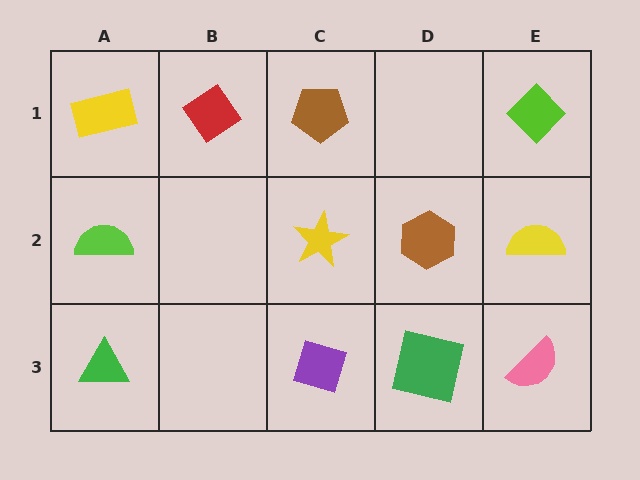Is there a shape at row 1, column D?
No, that cell is empty.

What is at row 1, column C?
A brown pentagon.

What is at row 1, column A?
A yellow rectangle.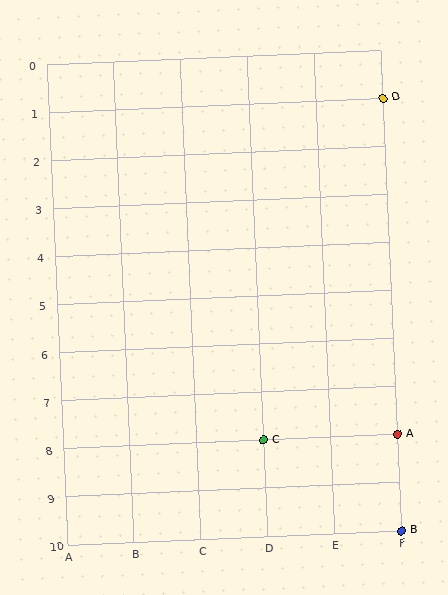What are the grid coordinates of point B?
Point B is at grid coordinates (F, 10).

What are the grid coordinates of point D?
Point D is at grid coordinates (F, 1).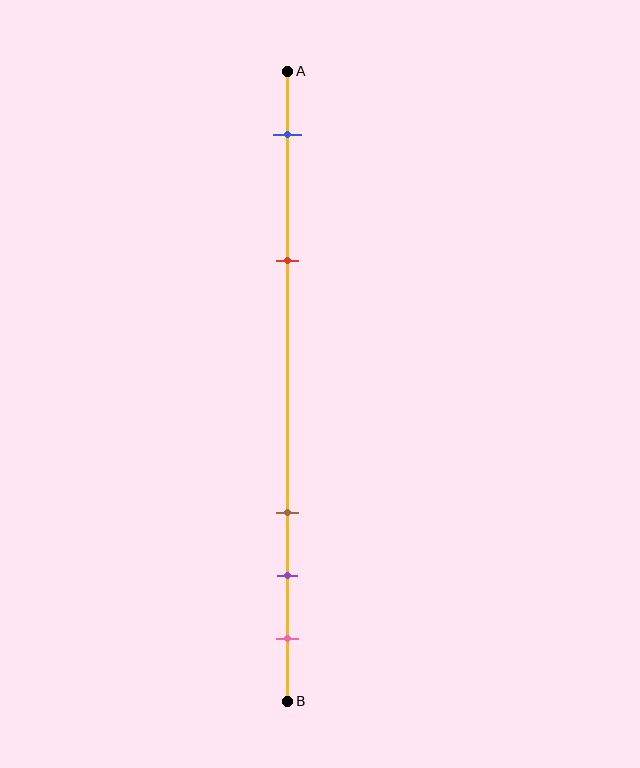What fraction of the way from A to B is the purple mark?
The purple mark is approximately 80% (0.8) of the way from A to B.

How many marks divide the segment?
There are 5 marks dividing the segment.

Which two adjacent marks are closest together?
The purple and pink marks are the closest adjacent pair.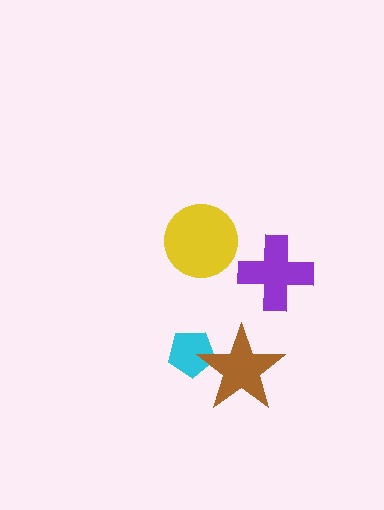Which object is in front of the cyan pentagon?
The brown star is in front of the cyan pentagon.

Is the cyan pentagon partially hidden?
Yes, it is partially covered by another shape.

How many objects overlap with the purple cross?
0 objects overlap with the purple cross.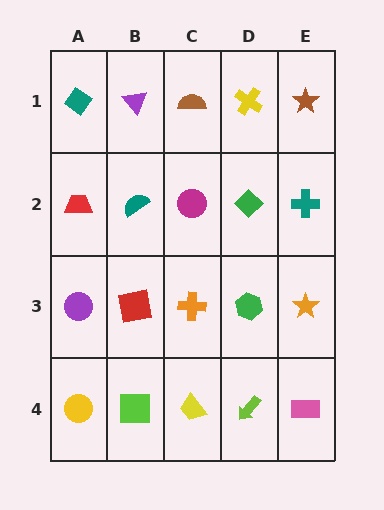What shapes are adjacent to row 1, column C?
A magenta circle (row 2, column C), a purple triangle (row 1, column B), a yellow cross (row 1, column D).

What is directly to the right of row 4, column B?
A yellow trapezoid.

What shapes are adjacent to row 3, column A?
A red trapezoid (row 2, column A), a yellow circle (row 4, column A), a red square (row 3, column B).